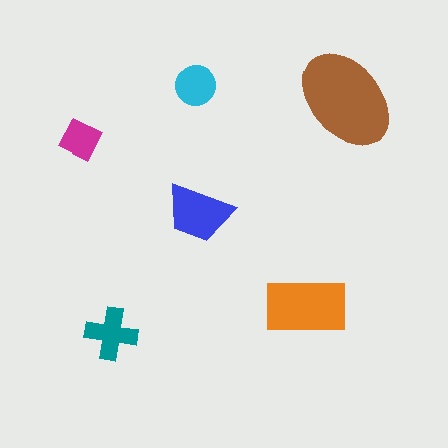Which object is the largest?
The brown ellipse.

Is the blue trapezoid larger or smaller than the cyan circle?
Larger.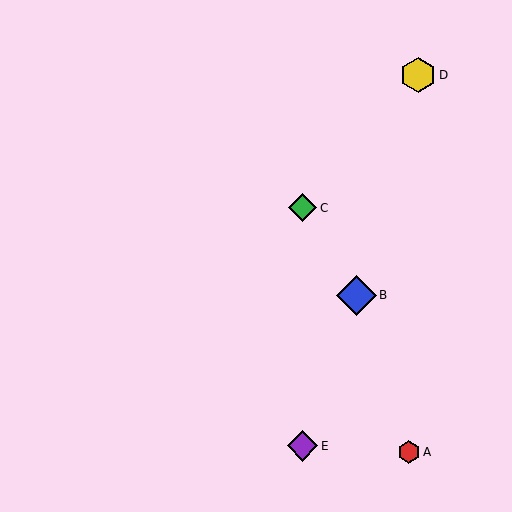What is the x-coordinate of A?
Object A is at x≈409.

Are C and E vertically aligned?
Yes, both are at x≈303.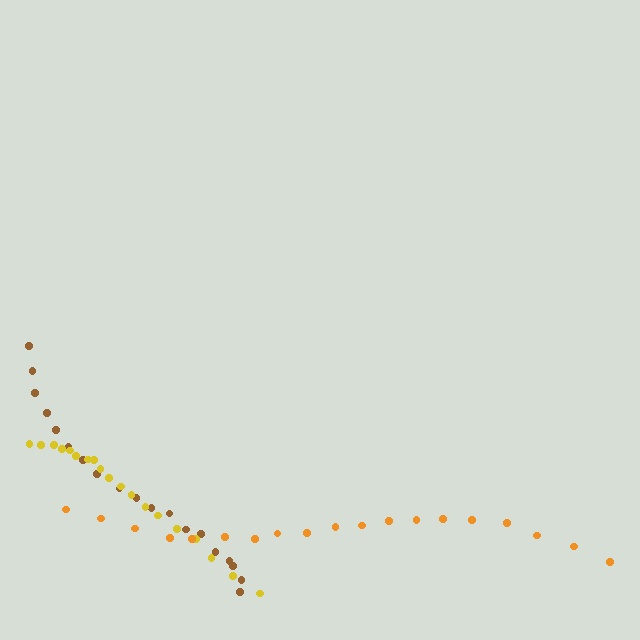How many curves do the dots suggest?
There are 3 distinct paths.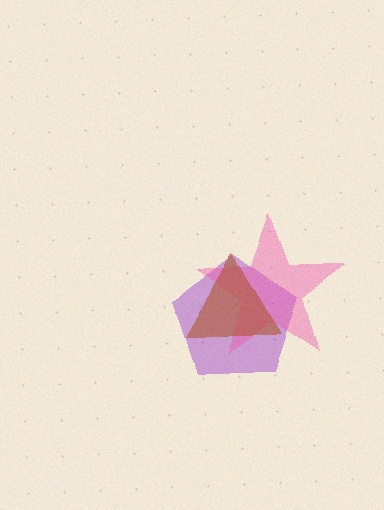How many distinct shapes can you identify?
There are 3 distinct shapes: a purple pentagon, a pink star, a brown triangle.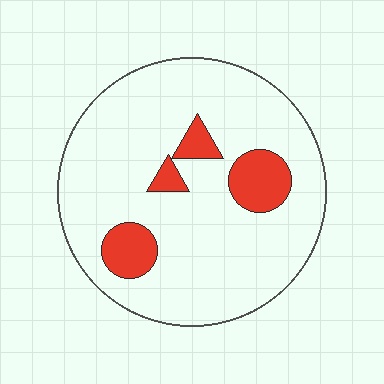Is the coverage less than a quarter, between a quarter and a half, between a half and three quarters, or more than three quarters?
Less than a quarter.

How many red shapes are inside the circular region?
4.